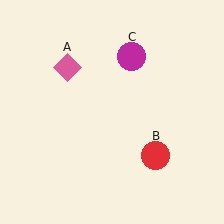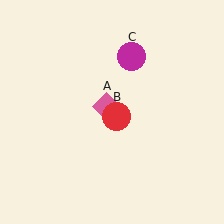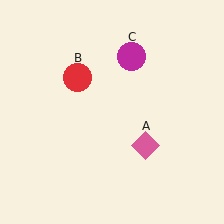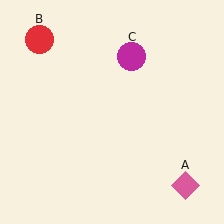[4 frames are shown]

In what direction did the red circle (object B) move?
The red circle (object B) moved up and to the left.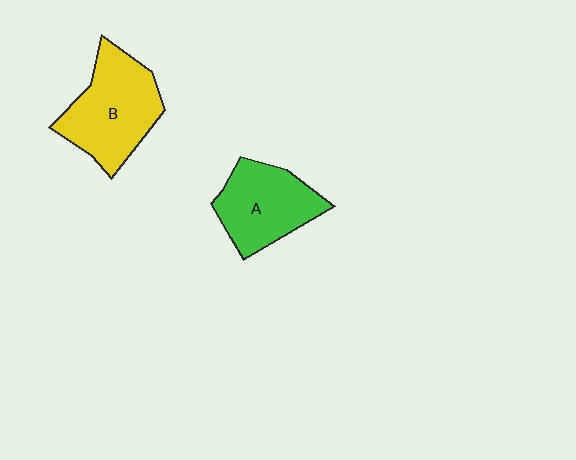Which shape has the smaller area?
Shape A (green).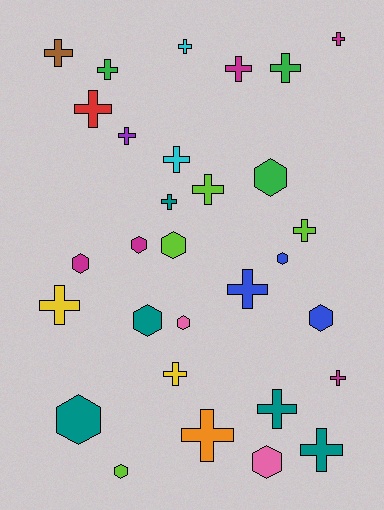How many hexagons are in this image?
There are 11 hexagons.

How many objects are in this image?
There are 30 objects.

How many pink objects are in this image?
There are 2 pink objects.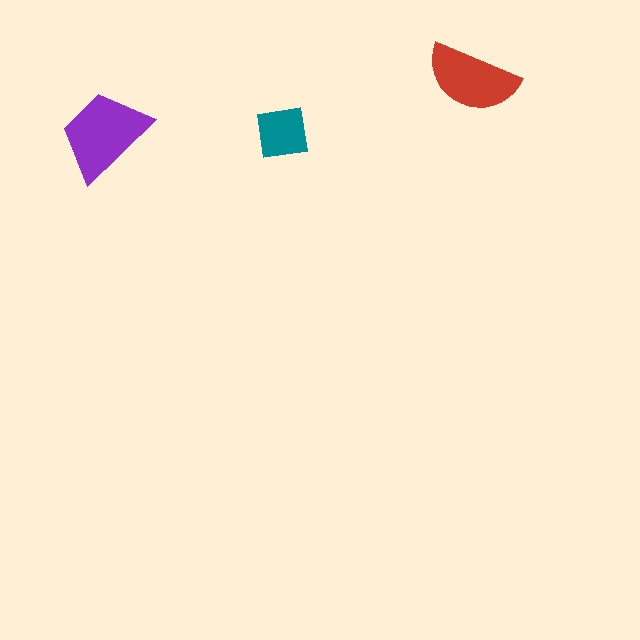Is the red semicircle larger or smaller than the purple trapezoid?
Smaller.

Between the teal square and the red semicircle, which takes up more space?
The red semicircle.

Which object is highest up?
The red semicircle is topmost.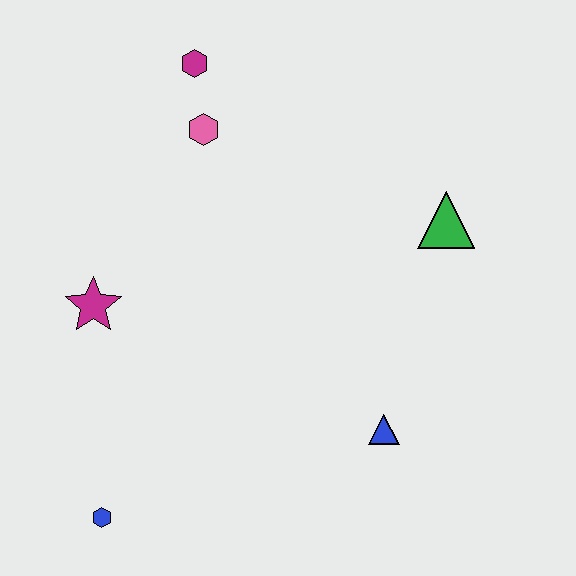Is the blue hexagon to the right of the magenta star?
Yes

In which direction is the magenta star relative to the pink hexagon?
The magenta star is below the pink hexagon.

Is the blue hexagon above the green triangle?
No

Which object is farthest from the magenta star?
The green triangle is farthest from the magenta star.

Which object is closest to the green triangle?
The blue triangle is closest to the green triangle.